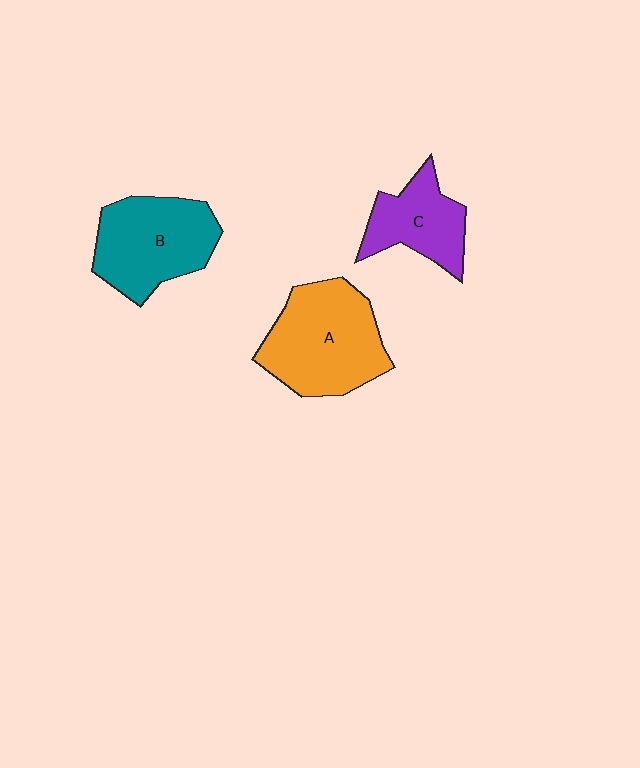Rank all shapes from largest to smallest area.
From largest to smallest: A (orange), B (teal), C (purple).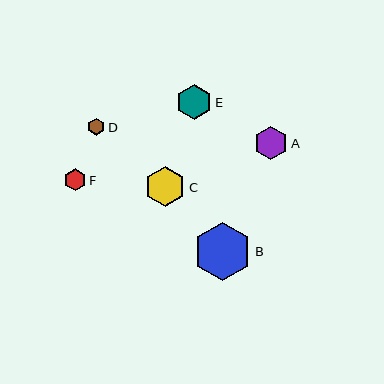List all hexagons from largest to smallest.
From largest to smallest: B, C, E, A, F, D.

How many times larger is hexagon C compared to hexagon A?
Hexagon C is approximately 1.2 times the size of hexagon A.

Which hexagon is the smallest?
Hexagon D is the smallest with a size of approximately 17 pixels.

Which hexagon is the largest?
Hexagon B is the largest with a size of approximately 58 pixels.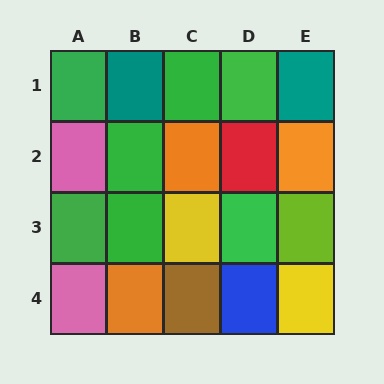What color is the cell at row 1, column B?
Teal.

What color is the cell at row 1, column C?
Green.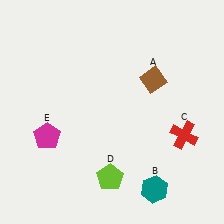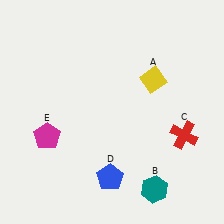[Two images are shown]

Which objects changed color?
A changed from brown to yellow. D changed from lime to blue.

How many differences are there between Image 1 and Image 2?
There are 2 differences between the two images.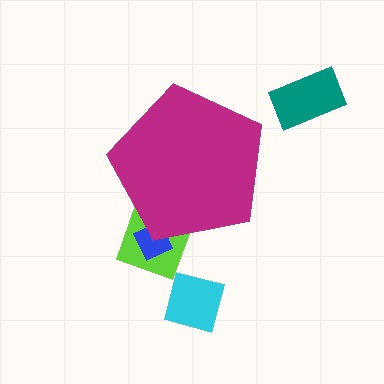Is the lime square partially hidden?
Yes, the lime square is partially hidden behind the magenta pentagon.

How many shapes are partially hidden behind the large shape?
3 shapes are partially hidden.